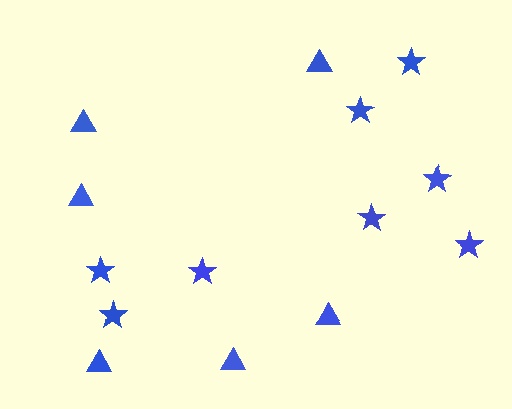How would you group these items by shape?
There are 2 groups: one group of stars (8) and one group of triangles (6).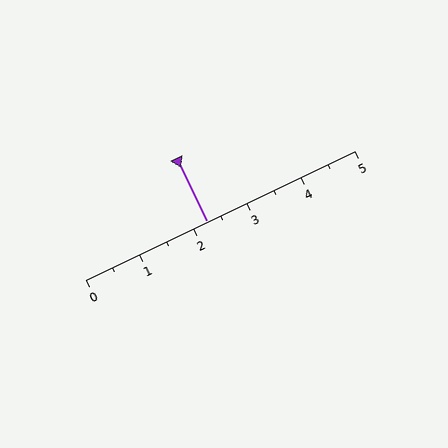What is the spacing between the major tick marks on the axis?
The major ticks are spaced 1 apart.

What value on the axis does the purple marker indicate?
The marker indicates approximately 2.2.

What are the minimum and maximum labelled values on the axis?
The axis runs from 0 to 5.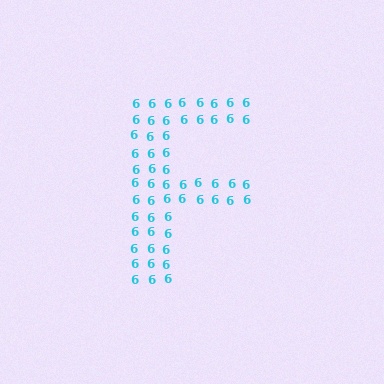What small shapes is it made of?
It is made of small digit 6's.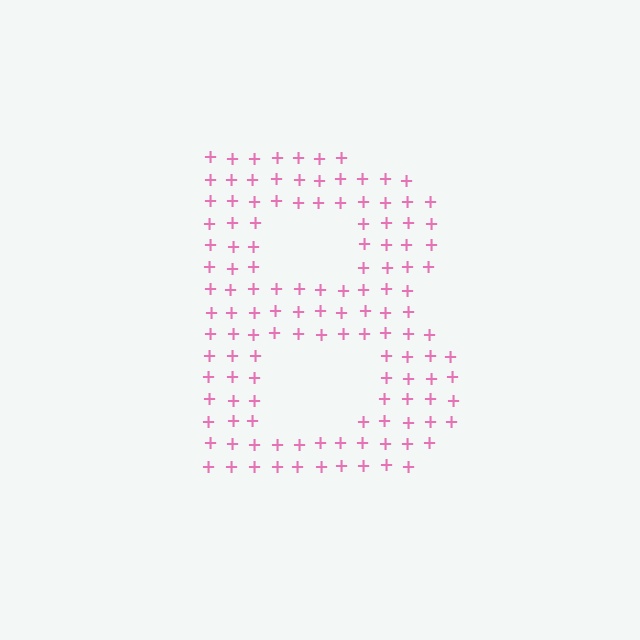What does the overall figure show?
The overall figure shows the letter B.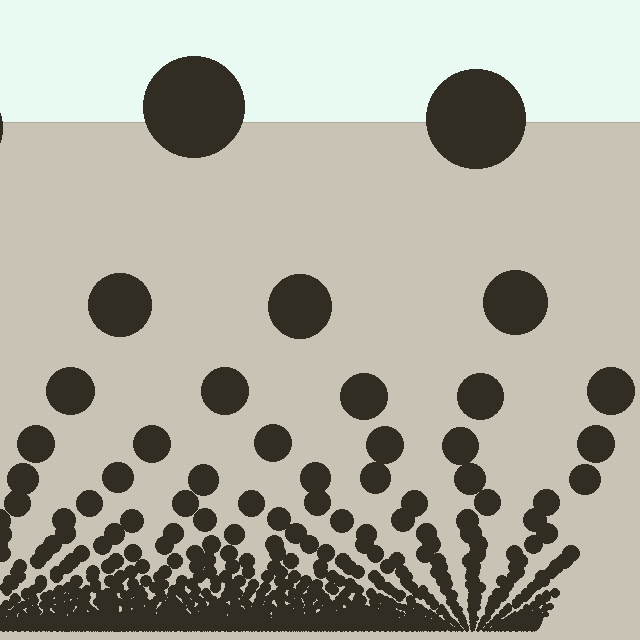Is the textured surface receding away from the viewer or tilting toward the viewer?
The surface appears to tilt toward the viewer. Texture elements get larger and sparser toward the top.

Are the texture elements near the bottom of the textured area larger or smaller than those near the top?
Smaller. The gradient is inverted — elements near the bottom are smaller and denser.